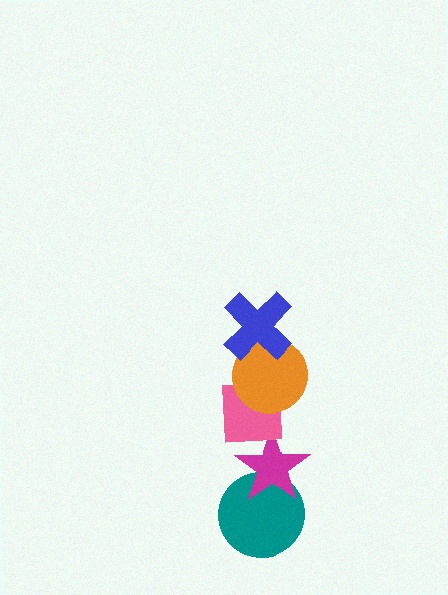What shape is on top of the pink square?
The orange circle is on top of the pink square.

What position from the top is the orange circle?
The orange circle is 2nd from the top.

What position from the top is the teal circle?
The teal circle is 5th from the top.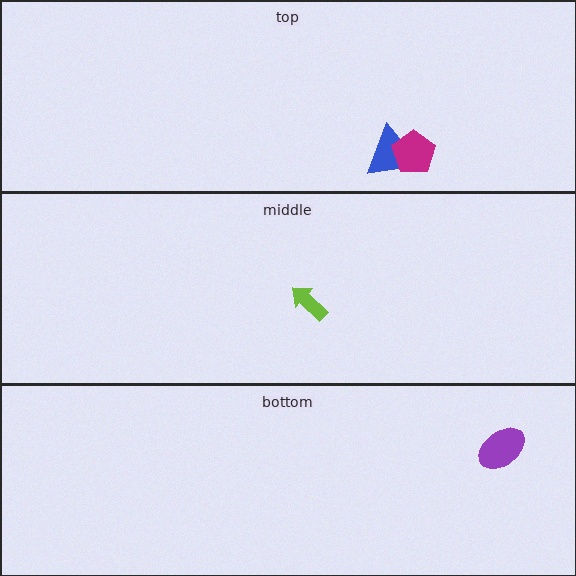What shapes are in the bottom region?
The purple ellipse.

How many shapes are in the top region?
2.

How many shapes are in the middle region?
1.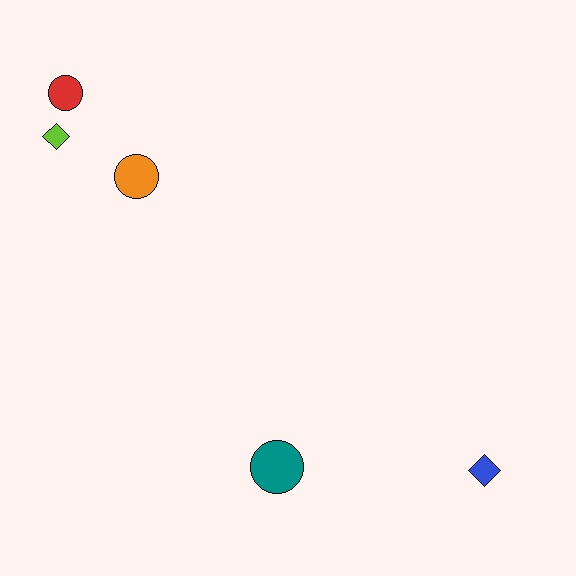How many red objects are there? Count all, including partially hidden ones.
There is 1 red object.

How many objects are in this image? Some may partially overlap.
There are 5 objects.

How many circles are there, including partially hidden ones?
There are 3 circles.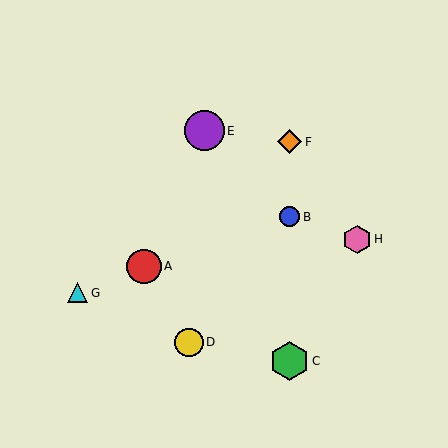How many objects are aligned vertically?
3 objects (B, C, F) are aligned vertically.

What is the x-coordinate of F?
Object F is at x≈290.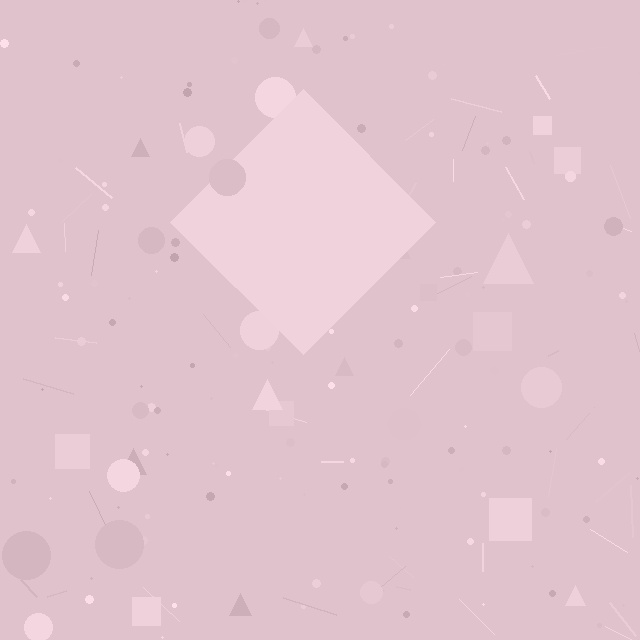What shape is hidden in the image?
A diamond is hidden in the image.